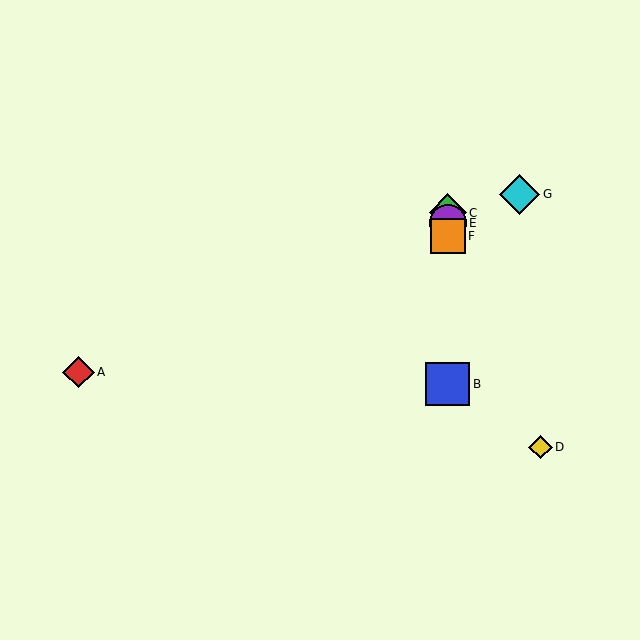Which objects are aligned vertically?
Objects B, C, E, F are aligned vertically.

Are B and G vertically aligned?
No, B is at x≈448 and G is at x≈520.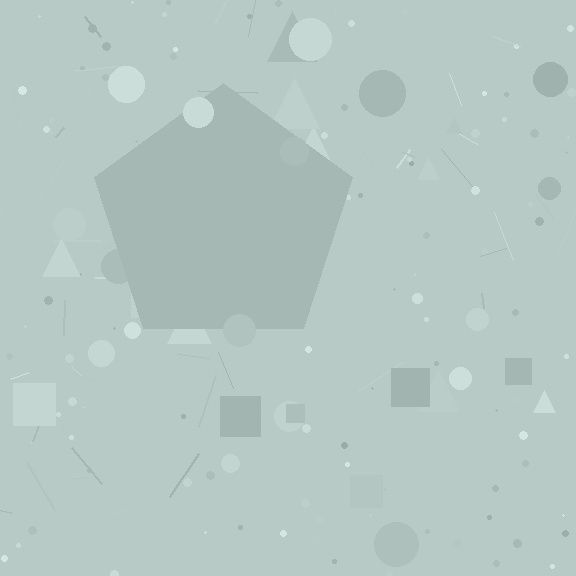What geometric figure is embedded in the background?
A pentagon is embedded in the background.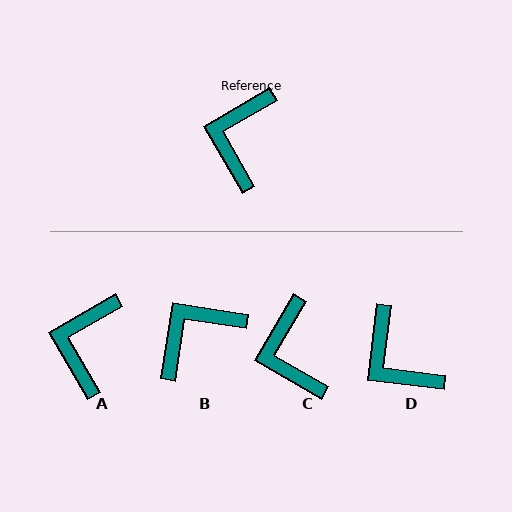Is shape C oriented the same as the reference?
No, it is off by about 30 degrees.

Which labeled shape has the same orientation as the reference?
A.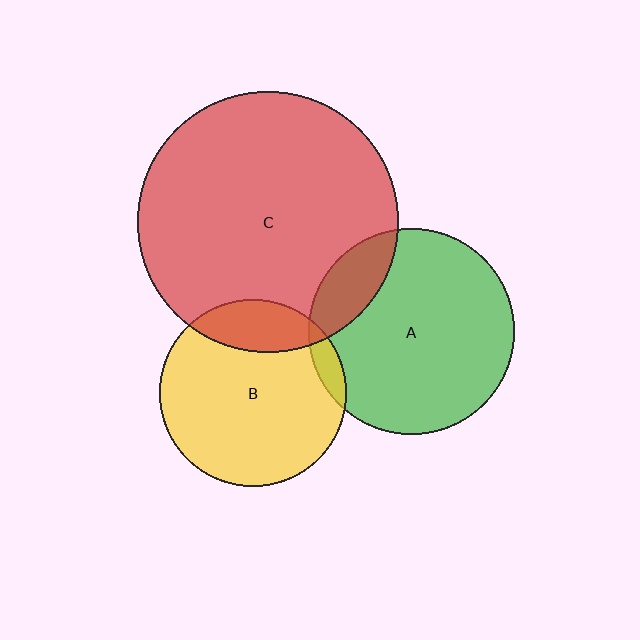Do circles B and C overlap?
Yes.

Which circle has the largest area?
Circle C (red).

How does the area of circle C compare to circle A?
Approximately 1.6 times.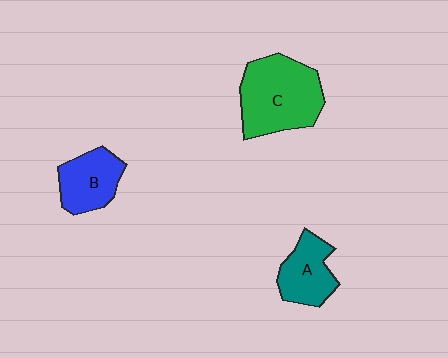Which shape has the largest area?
Shape C (green).